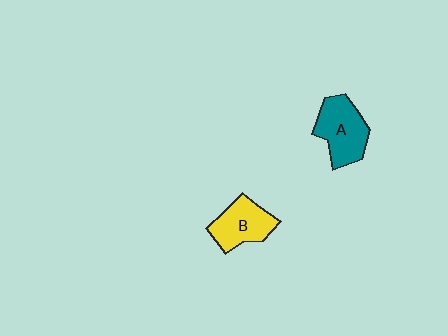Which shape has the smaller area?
Shape B (yellow).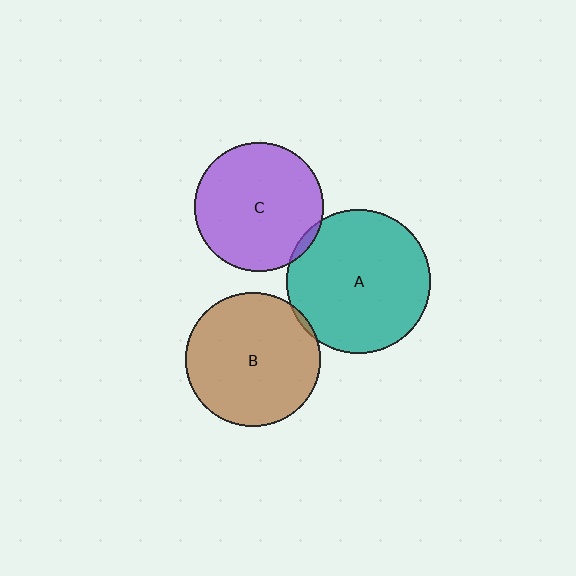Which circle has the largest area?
Circle A (teal).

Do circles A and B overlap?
Yes.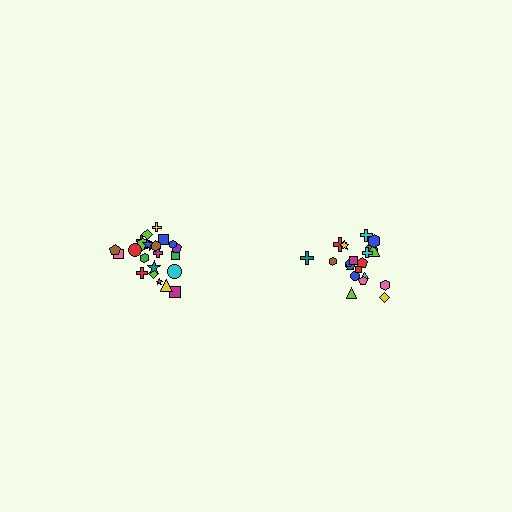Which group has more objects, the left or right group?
The left group.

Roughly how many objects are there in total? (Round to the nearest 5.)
Roughly 45 objects in total.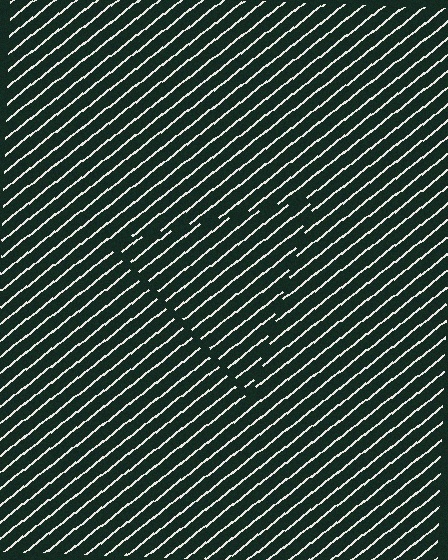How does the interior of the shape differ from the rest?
The interior of the shape contains the same grating, shifted by half a period — the contour is defined by the phase discontinuity where line-ends from the inner and outer gratings abut.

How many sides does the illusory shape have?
3 sides — the line-ends trace a triangle.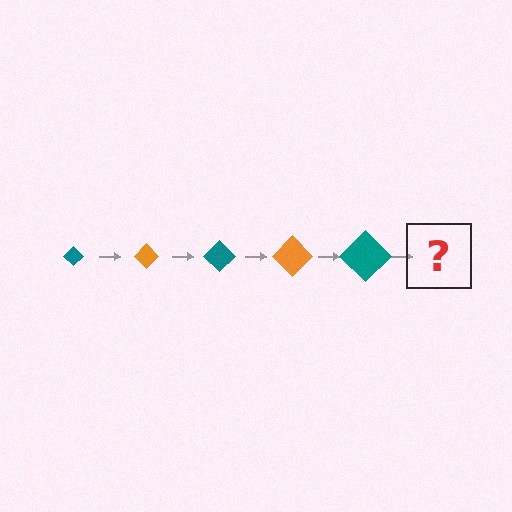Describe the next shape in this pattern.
It should be an orange diamond, larger than the previous one.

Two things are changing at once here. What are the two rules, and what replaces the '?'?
The two rules are that the diamond grows larger each step and the color cycles through teal and orange. The '?' should be an orange diamond, larger than the previous one.